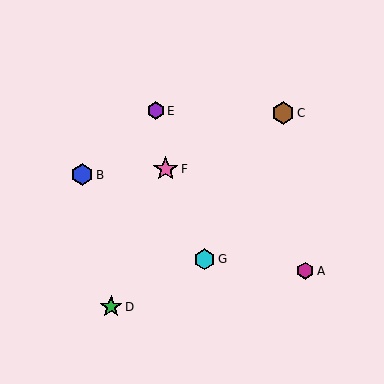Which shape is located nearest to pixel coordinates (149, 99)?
The purple hexagon (labeled E) at (156, 111) is nearest to that location.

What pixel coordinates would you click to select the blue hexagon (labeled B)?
Click at (82, 175) to select the blue hexagon B.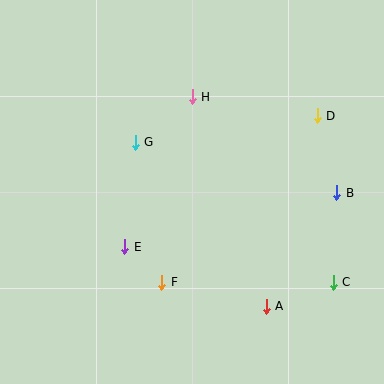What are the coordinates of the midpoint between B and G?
The midpoint between B and G is at (236, 167).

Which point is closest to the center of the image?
Point G at (135, 142) is closest to the center.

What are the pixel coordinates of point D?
Point D is at (317, 116).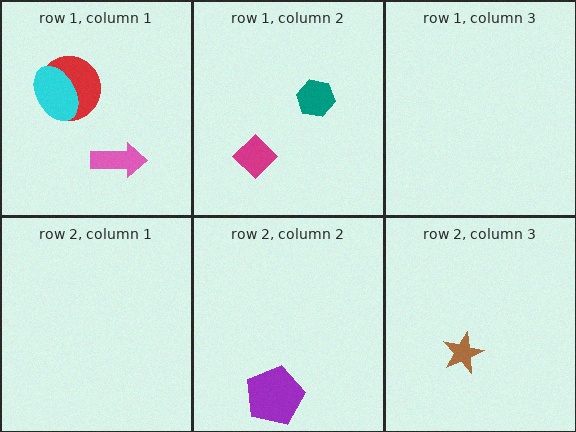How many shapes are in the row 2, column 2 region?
1.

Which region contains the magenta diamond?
The row 1, column 2 region.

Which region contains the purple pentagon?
The row 2, column 2 region.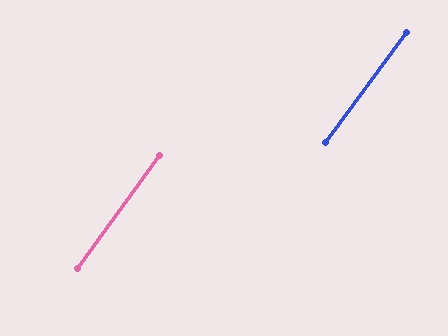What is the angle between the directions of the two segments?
Approximately 1 degree.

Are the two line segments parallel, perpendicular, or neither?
Parallel — their directions differ by only 0.5°.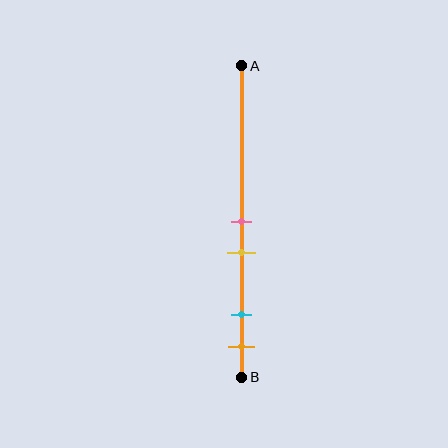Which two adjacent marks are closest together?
The pink and yellow marks are the closest adjacent pair.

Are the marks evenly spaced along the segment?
No, the marks are not evenly spaced.